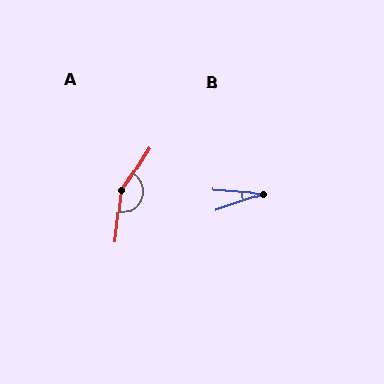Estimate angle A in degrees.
Approximately 154 degrees.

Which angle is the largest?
A, at approximately 154 degrees.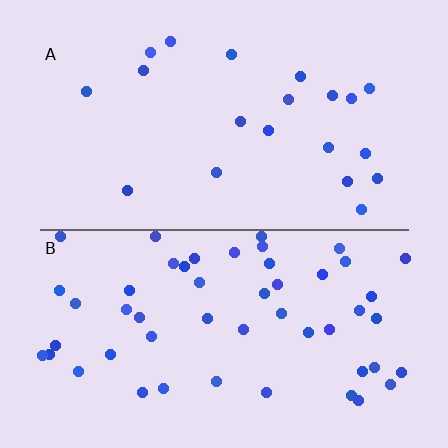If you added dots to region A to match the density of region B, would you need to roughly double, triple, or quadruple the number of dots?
Approximately triple.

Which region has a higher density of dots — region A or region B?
B (the bottom).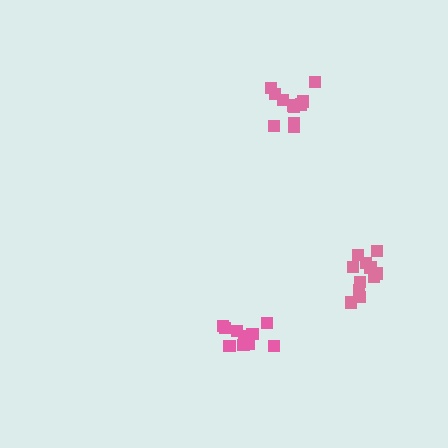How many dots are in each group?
Group 1: 13 dots, Group 2: 11 dots, Group 3: 10 dots (34 total).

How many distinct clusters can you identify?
There are 3 distinct clusters.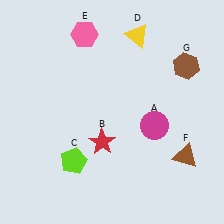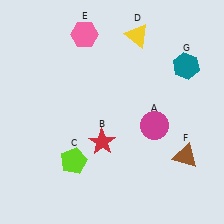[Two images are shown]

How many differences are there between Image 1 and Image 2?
There is 1 difference between the two images.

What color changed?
The hexagon (G) changed from brown in Image 1 to teal in Image 2.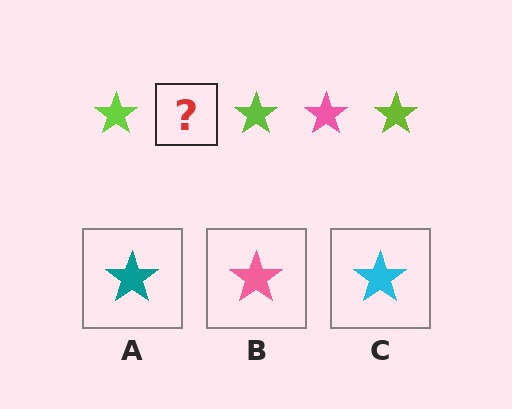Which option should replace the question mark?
Option B.